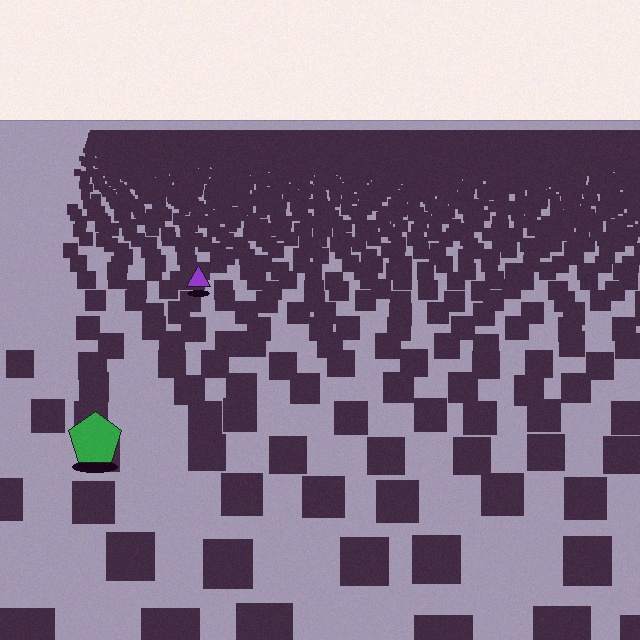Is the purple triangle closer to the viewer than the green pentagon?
No. The green pentagon is closer — you can tell from the texture gradient: the ground texture is coarser near it.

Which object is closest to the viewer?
The green pentagon is closest. The texture marks near it are larger and more spread out.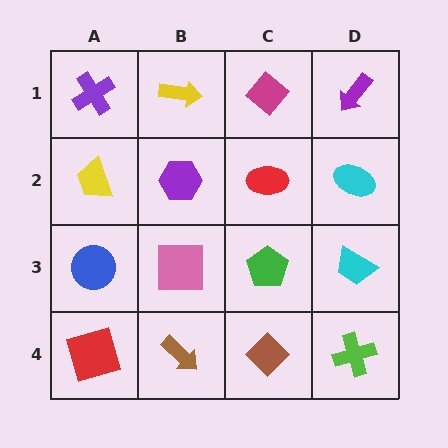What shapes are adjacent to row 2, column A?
A purple cross (row 1, column A), a blue circle (row 3, column A), a purple hexagon (row 2, column B).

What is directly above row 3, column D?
A cyan ellipse.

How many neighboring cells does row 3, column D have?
3.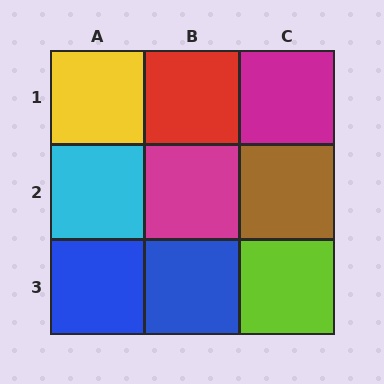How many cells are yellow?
1 cell is yellow.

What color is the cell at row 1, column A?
Yellow.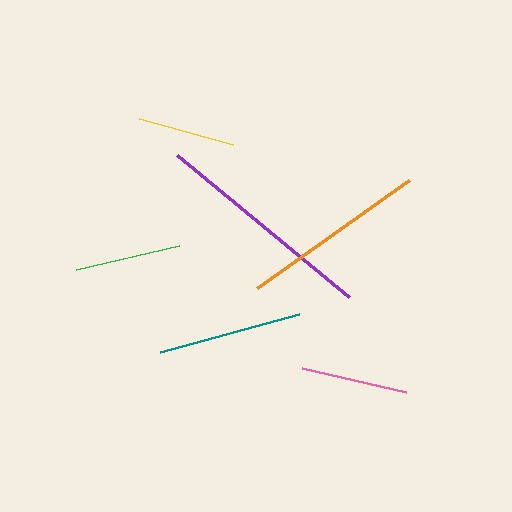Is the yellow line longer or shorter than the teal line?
The teal line is longer than the yellow line.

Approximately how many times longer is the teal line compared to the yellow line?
The teal line is approximately 1.5 times the length of the yellow line.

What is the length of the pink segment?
The pink segment is approximately 107 pixels long.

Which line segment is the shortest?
The yellow line is the shortest at approximately 98 pixels.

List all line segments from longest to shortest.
From longest to shortest: purple, orange, teal, pink, green, yellow.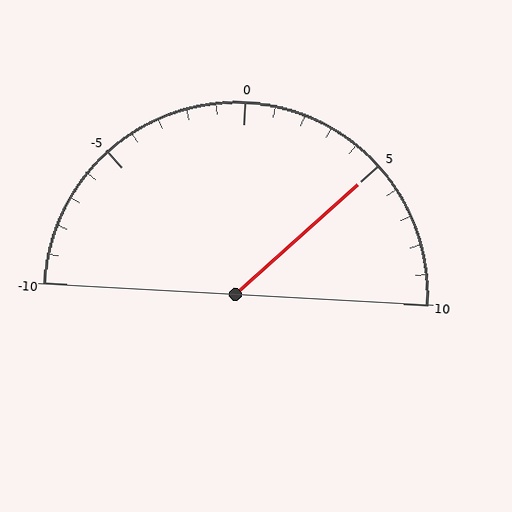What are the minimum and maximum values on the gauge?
The gauge ranges from -10 to 10.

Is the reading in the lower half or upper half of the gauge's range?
The reading is in the upper half of the range (-10 to 10).